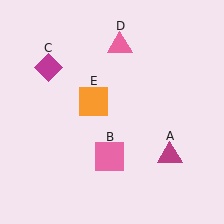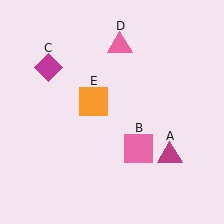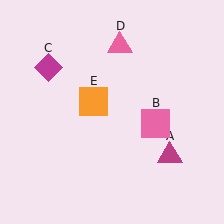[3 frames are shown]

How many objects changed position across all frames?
1 object changed position: pink square (object B).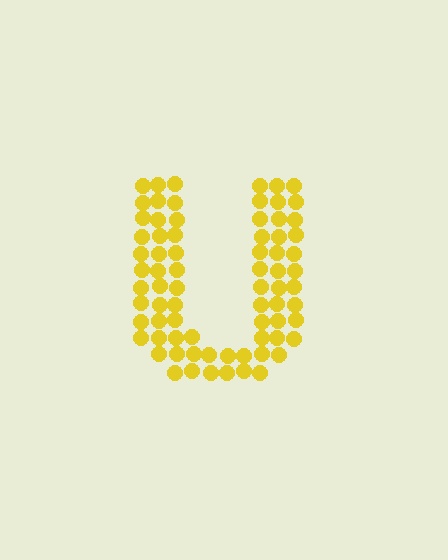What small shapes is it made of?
It is made of small circles.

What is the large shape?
The large shape is the letter U.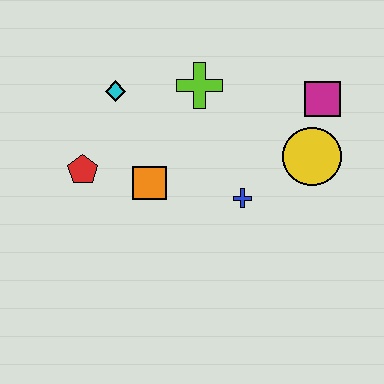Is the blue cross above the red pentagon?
No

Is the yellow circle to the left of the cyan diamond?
No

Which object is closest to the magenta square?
The yellow circle is closest to the magenta square.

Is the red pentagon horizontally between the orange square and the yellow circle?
No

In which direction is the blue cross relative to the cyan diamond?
The blue cross is to the right of the cyan diamond.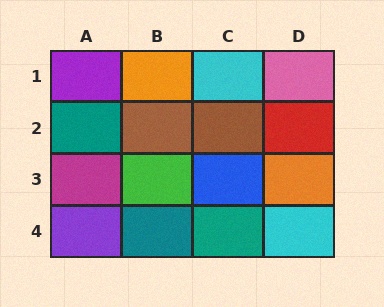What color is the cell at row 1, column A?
Purple.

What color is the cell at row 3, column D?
Orange.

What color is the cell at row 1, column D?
Pink.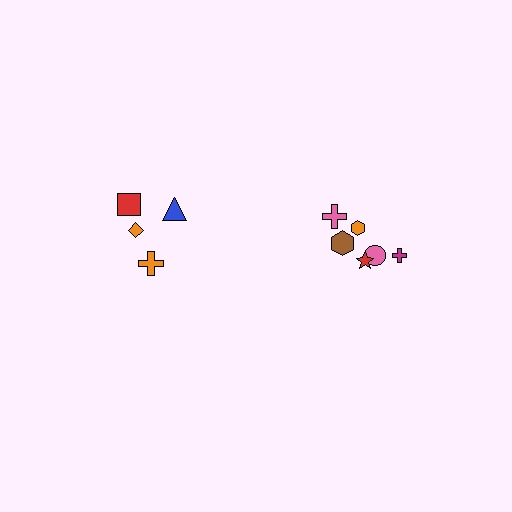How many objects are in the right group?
There are 6 objects.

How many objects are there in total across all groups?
There are 10 objects.